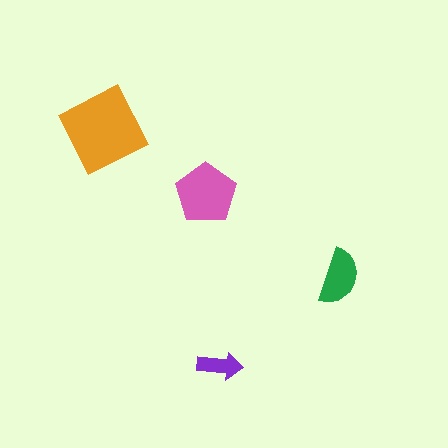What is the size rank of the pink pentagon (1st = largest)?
2nd.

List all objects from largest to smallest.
The orange diamond, the pink pentagon, the green semicircle, the purple arrow.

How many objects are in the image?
There are 4 objects in the image.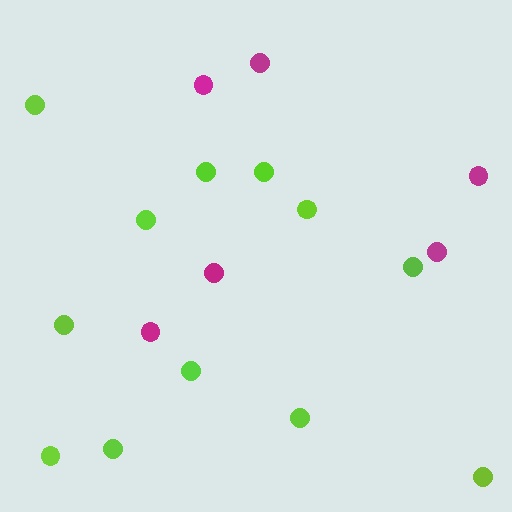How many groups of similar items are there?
There are 2 groups: one group of magenta circles (6) and one group of lime circles (12).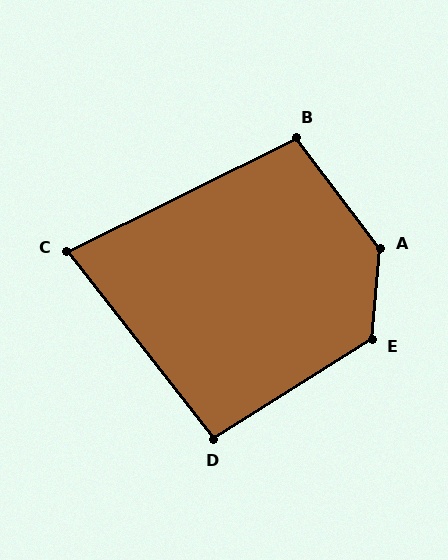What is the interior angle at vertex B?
Approximately 101 degrees (obtuse).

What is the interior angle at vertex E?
Approximately 127 degrees (obtuse).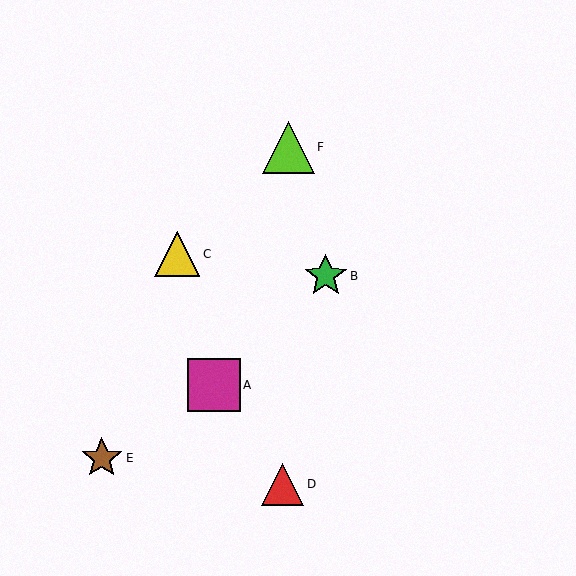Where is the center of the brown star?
The center of the brown star is at (102, 458).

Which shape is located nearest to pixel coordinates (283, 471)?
The red triangle (labeled D) at (283, 484) is nearest to that location.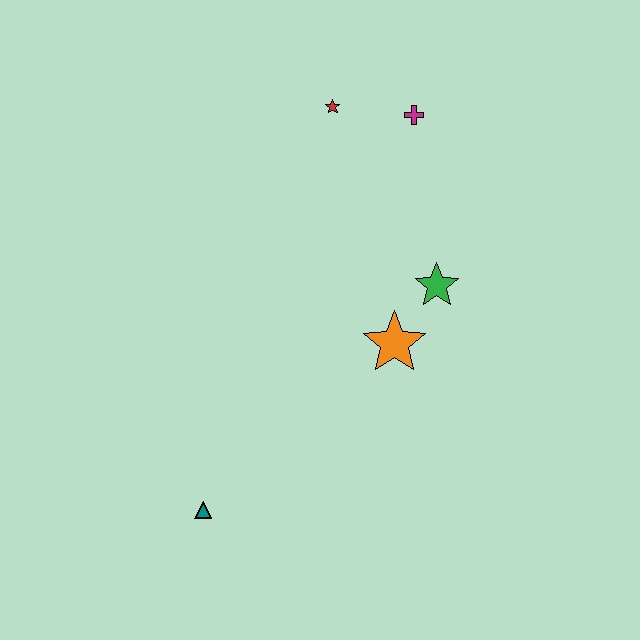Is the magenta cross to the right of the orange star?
Yes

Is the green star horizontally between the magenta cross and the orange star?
No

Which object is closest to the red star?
The magenta cross is closest to the red star.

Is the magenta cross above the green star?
Yes